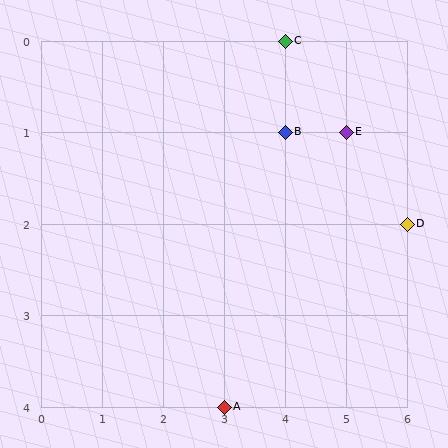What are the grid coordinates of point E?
Point E is at grid coordinates (5, 1).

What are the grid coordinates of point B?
Point B is at grid coordinates (4, 1).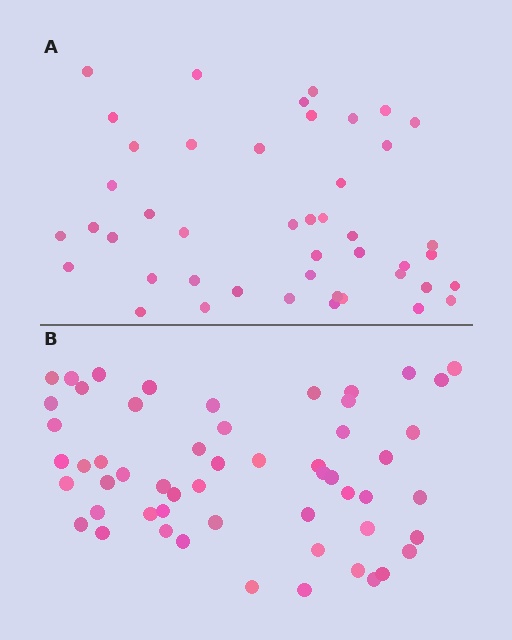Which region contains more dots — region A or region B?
Region B (the bottom region) has more dots.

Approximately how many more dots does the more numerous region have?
Region B has roughly 10 or so more dots than region A.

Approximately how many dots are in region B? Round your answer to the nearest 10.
About 60 dots. (The exact count is 55, which rounds to 60.)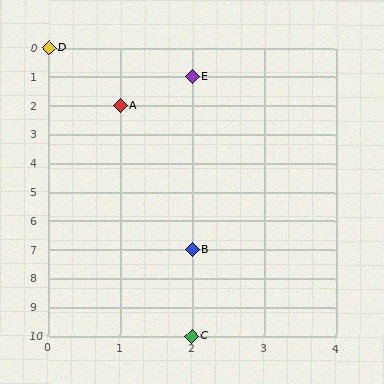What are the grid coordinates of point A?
Point A is at grid coordinates (1, 2).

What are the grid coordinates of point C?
Point C is at grid coordinates (2, 10).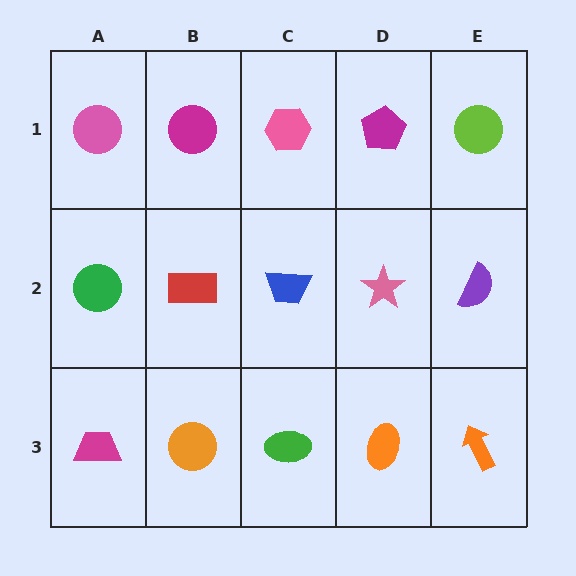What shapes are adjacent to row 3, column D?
A pink star (row 2, column D), a green ellipse (row 3, column C), an orange arrow (row 3, column E).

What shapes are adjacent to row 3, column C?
A blue trapezoid (row 2, column C), an orange circle (row 3, column B), an orange ellipse (row 3, column D).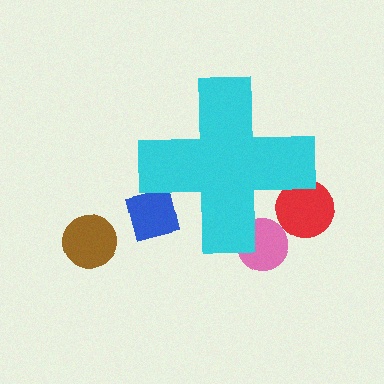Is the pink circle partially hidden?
Yes, the pink circle is partially hidden behind the cyan cross.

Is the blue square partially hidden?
Yes, the blue square is partially hidden behind the cyan cross.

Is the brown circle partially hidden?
No, the brown circle is fully visible.